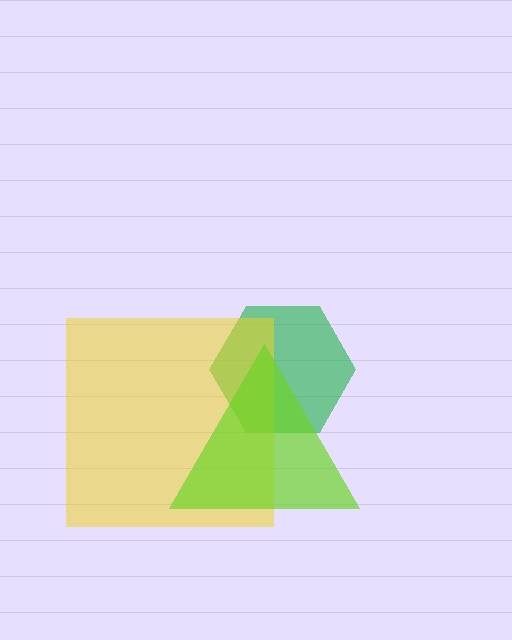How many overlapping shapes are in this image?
There are 3 overlapping shapes in the image.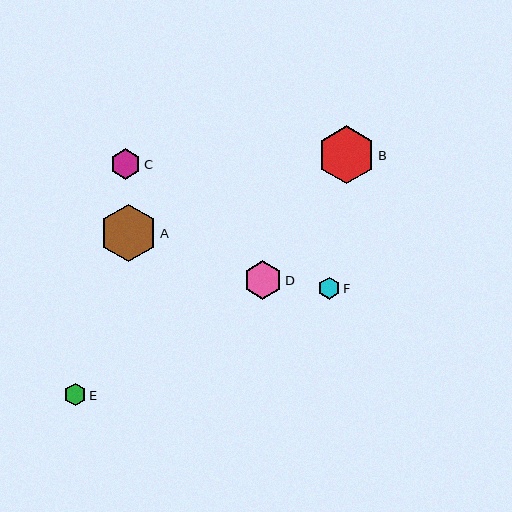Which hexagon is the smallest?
Hexagon E is the smallest with a size of approximately 22 pixels.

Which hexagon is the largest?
Hexagon B is the largest with a size of approximately 58 pixels.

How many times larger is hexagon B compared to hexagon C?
Hexagon B is approximately 1.9 times the size of hexagon C.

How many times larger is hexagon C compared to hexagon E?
Hexagon C is approximately 1.4 times the size of hexagon E.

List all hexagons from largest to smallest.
From largest to smallest: B, A, D, C, F, E.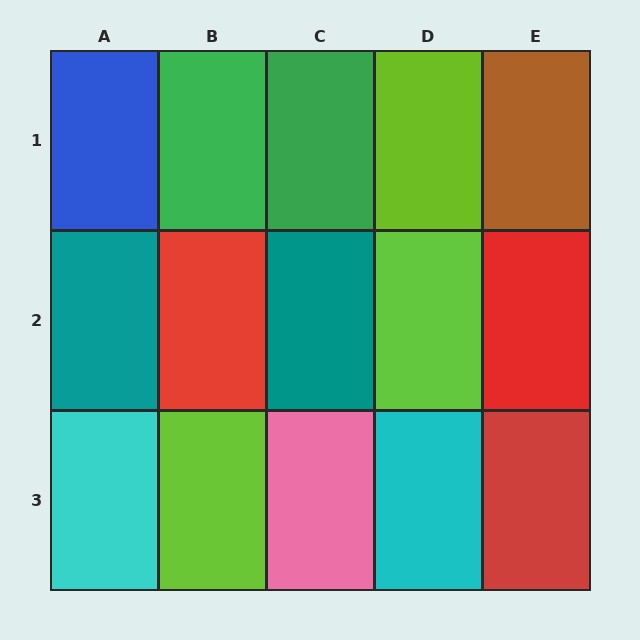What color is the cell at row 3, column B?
Lime.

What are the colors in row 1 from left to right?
Blue, green, green, lime, brown.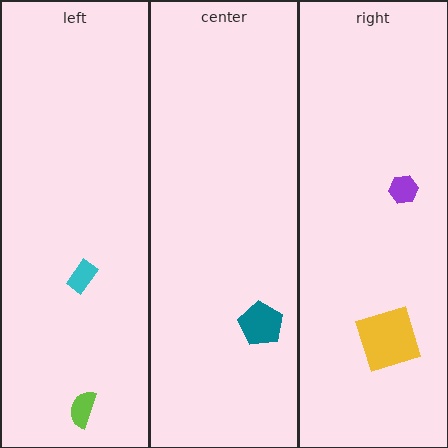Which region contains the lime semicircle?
The left region.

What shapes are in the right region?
The purple hexagon, the yellow square.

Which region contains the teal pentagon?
The center region.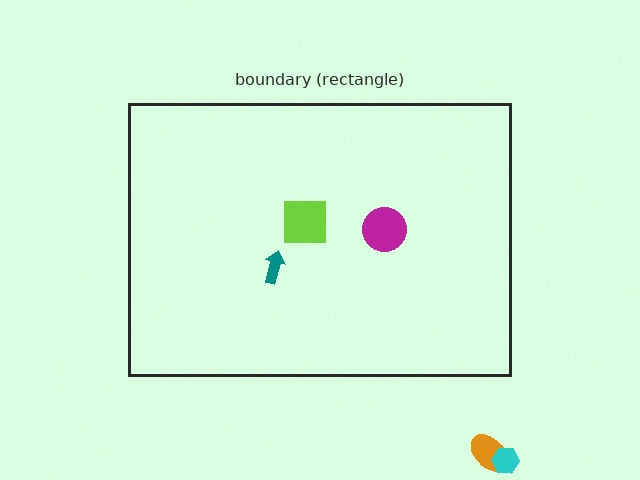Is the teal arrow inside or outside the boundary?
Inside.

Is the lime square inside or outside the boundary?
Inside.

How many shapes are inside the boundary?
3 inside, 2 outside.